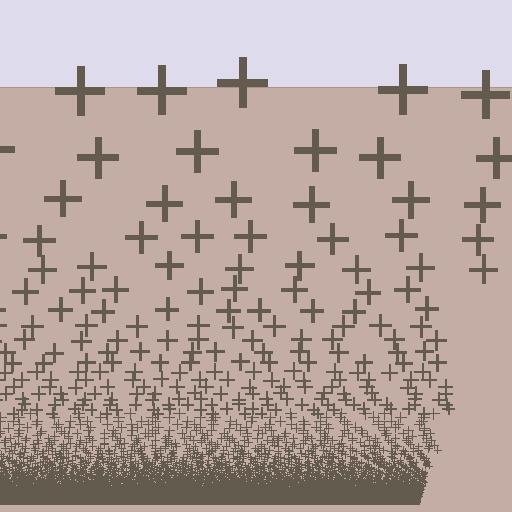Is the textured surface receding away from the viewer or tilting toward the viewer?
The surface appears to tilt toward the viewer. Texture elements get larger and sparser toward the top.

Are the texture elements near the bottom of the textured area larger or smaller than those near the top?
Smaller. The gradient is inverted — elements near the bottom are smaller and denser.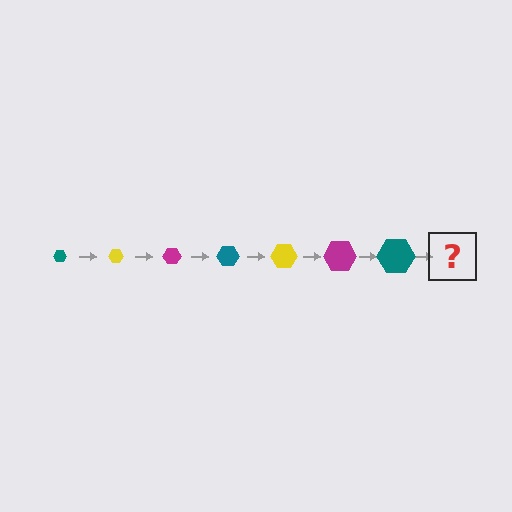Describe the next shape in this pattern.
It should be a yellow hexagon, larger than the previous one.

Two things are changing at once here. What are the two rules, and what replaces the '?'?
The two rules are that the hexagon grows larger each step and the color cycles through teal, yellow, and magenta. The '?' should be a yellow hexagon, larger than the previous one.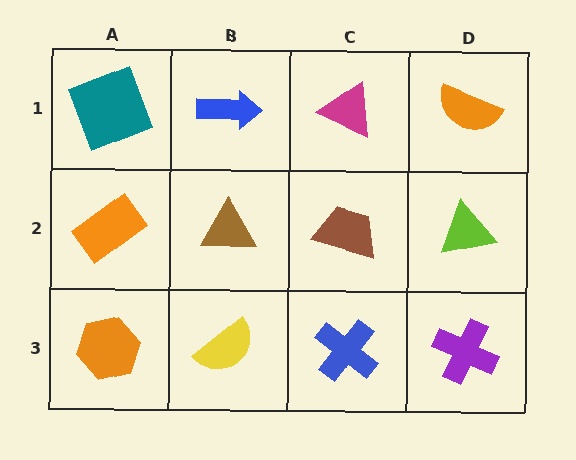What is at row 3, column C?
A blue cross.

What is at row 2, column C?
A brown trapezoid.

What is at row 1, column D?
An orange semicircle.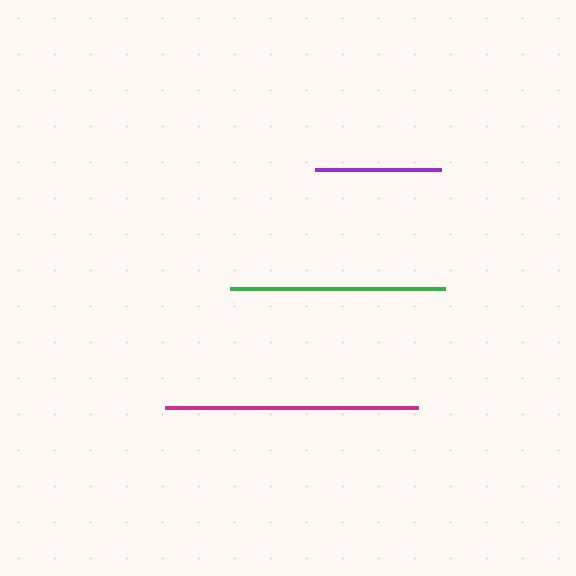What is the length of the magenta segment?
The magenta segment is approximately 253 pixels long.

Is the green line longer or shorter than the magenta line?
The magenta line is longer than the green line.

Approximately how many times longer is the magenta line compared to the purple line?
The magenta line is approximately 2.0 times the length of the purple line.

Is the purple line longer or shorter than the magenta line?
The magenta line is longer than the purple line.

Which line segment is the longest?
The magenta line is the longest at approximately 253 pixels.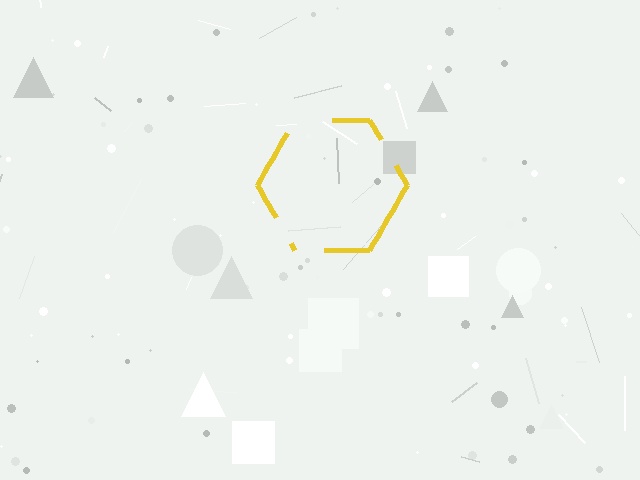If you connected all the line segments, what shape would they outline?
They would outline a hexagon.